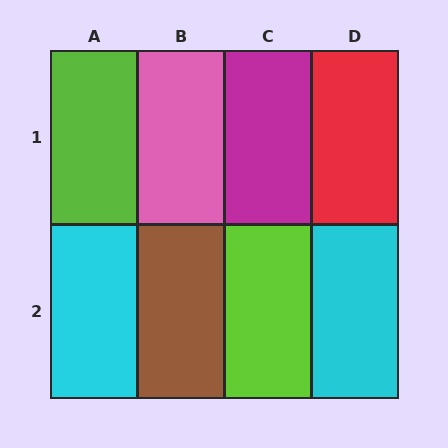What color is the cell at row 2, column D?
Cyan.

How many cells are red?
1 cell is red.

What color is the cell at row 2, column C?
Lime.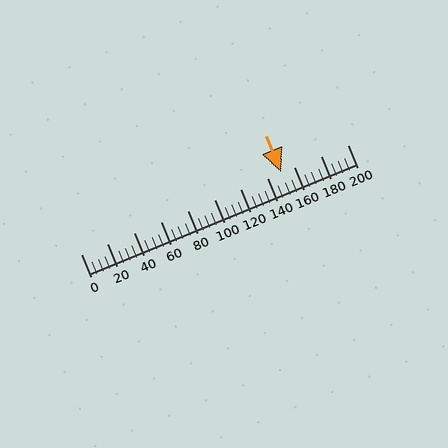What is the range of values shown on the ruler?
The ruler shows values from 0 to 200.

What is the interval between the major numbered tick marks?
The major tick marks are spaced 20 units apart.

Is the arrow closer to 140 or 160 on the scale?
The arrow is closer to 160.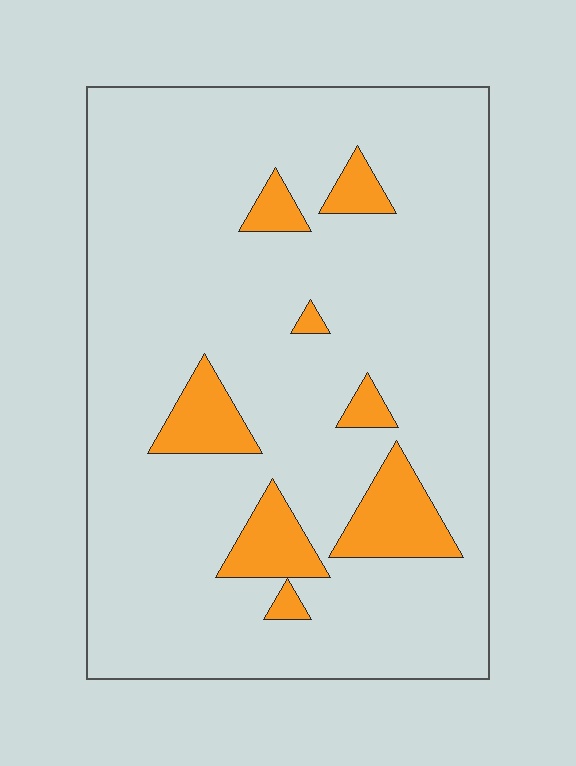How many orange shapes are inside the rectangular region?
8.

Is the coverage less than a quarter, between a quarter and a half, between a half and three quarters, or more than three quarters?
Less than a quarter.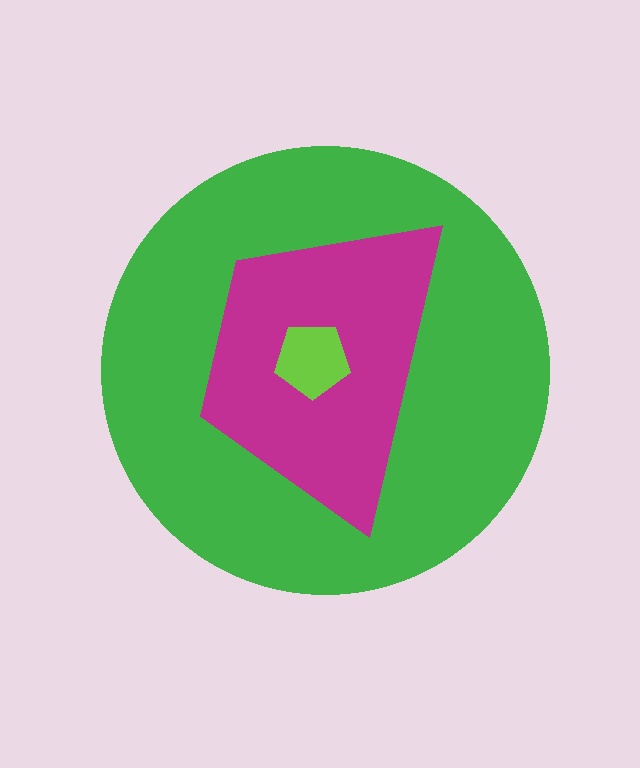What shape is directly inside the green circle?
The magenta trapezoid.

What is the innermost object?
The lime pentagon.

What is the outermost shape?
The green circle.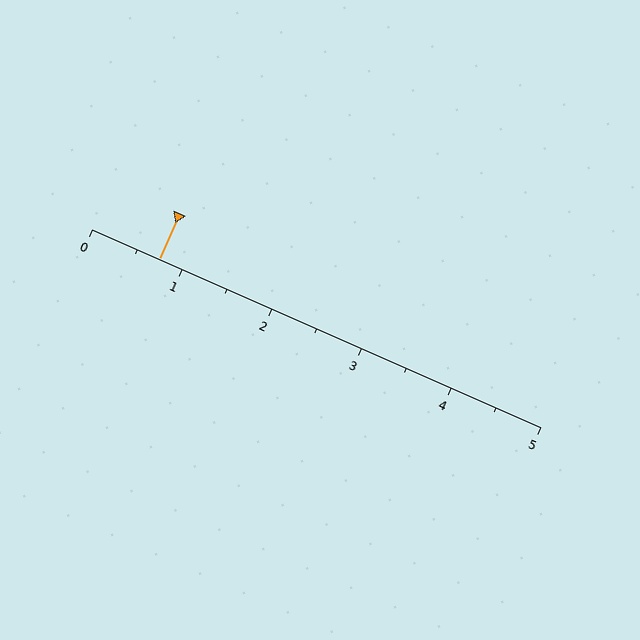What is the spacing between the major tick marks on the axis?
The major ticks are spaced 1 apart.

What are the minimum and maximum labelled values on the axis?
The axis runs from 0 to 5.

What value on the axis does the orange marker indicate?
The marker indicates approximately 0.8.